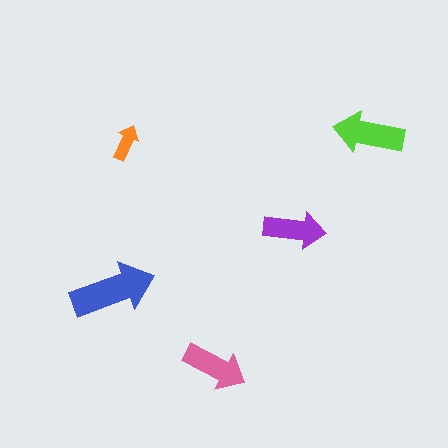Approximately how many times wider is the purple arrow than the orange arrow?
About 1.5 times wider.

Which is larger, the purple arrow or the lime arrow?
The lime one.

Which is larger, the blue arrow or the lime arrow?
The blue one.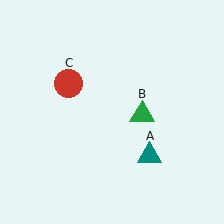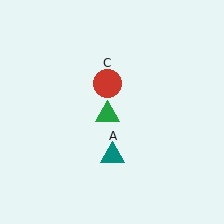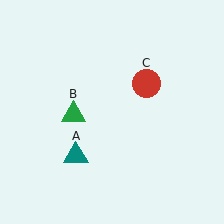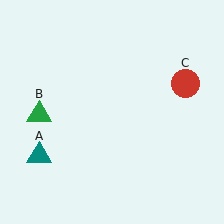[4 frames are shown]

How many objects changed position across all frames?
3 objects changed position: teal triangle (object A), green triangle (object B), red circle (object C).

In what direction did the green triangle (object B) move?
The green triangle (object B) moved left.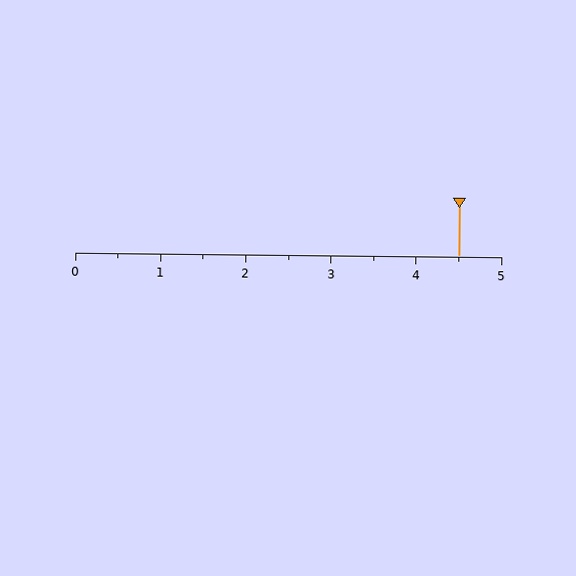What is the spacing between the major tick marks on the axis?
The major ticks are spaced 1 apart.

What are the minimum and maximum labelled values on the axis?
The axis runs from 0 to 5.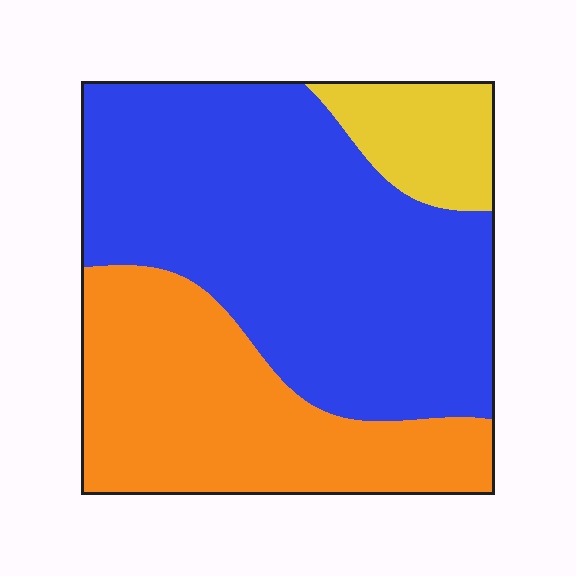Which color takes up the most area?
Blue, at roughly 55%.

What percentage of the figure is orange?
Orange takes up about one third (1/3) of the figure.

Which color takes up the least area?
Yellow, at roughly 10%.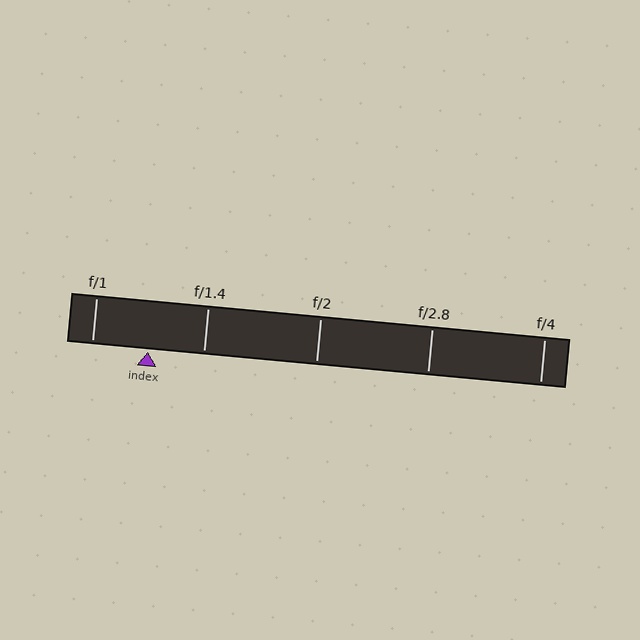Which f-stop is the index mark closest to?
The index mark is closest to f/1.4.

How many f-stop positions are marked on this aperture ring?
There are 5 f-stop positions marked.